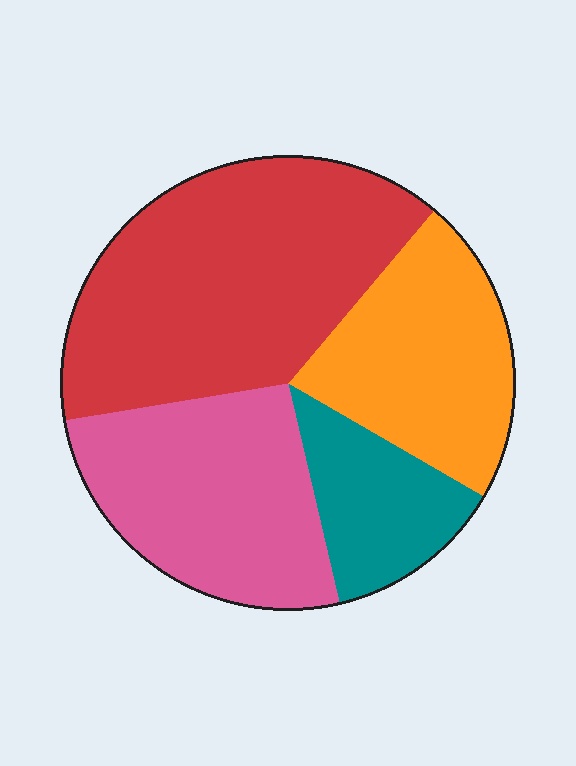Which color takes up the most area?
Red, at roughly 40%.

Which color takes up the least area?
Teal, at roughly 15%.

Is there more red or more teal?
Red.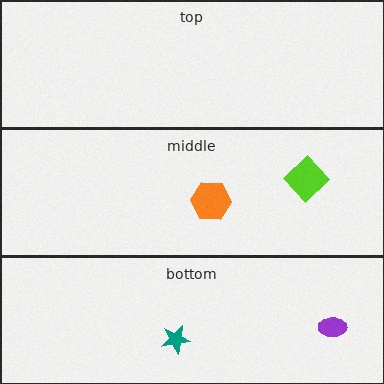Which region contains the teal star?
The bottom region.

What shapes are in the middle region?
The orange hexagon, the lime diamond.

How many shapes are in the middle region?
2.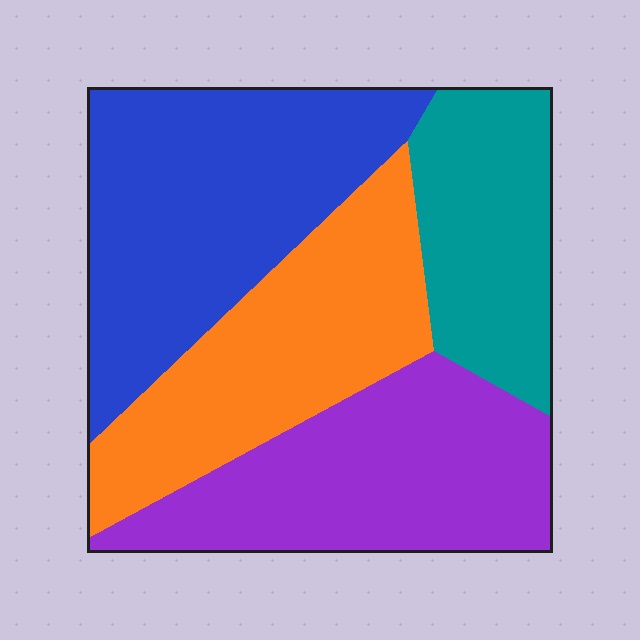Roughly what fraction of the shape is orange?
Orange covers about 25% of the shape.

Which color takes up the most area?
Blue, at roughly 30%.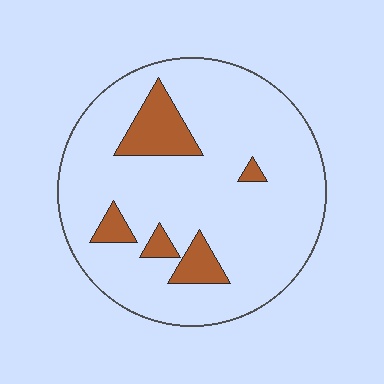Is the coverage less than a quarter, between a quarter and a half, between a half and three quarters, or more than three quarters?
Less than a quarter.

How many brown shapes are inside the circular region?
5.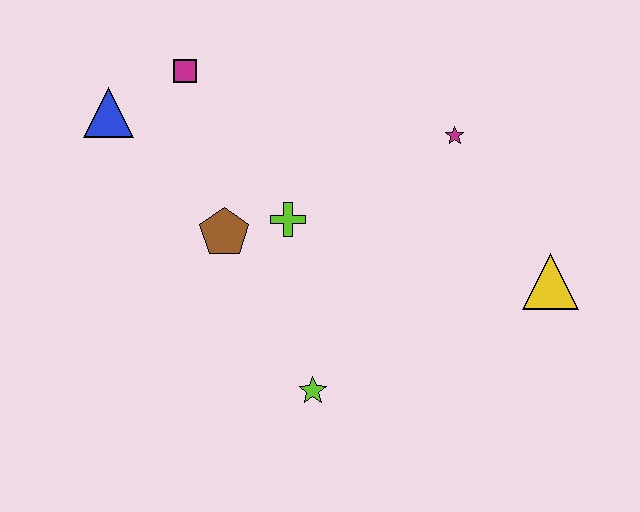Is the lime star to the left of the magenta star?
Yes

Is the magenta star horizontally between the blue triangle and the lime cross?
No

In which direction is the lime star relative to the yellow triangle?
The lime star is to the left of the yellow triangle.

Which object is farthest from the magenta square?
The yellow triangle is farthest from the magenta square.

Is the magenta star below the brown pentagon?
No